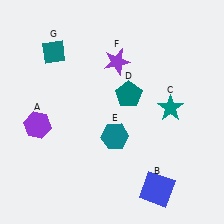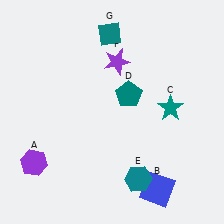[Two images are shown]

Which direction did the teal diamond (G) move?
The teal diamond (G) moved right.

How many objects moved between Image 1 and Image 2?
3 objects moved between the two images.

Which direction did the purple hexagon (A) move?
The purple hexagon (A) moved down.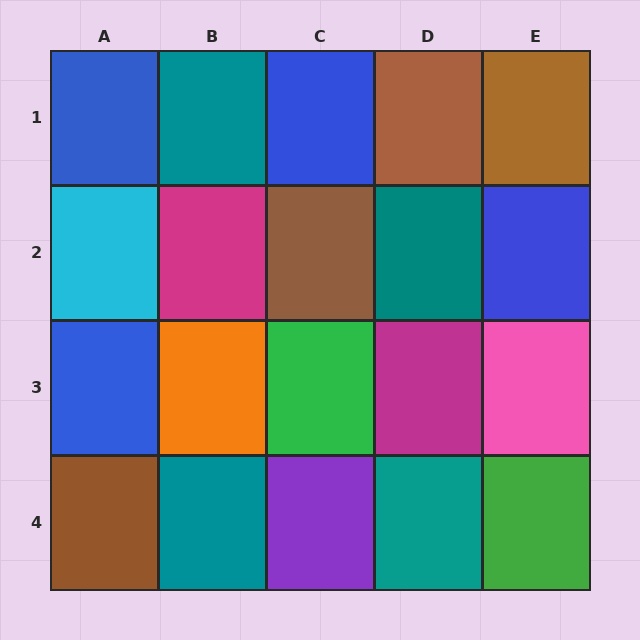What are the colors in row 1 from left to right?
Blue, teal, blue, brown, brown.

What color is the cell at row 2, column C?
Brown.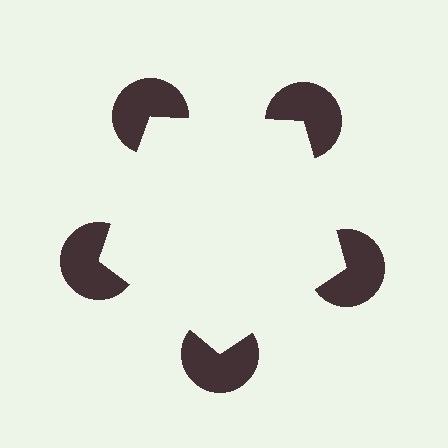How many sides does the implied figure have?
5 sides.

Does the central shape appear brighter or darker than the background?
It typically appears slightly brighter than the background, even though no actual brightness change is drawn.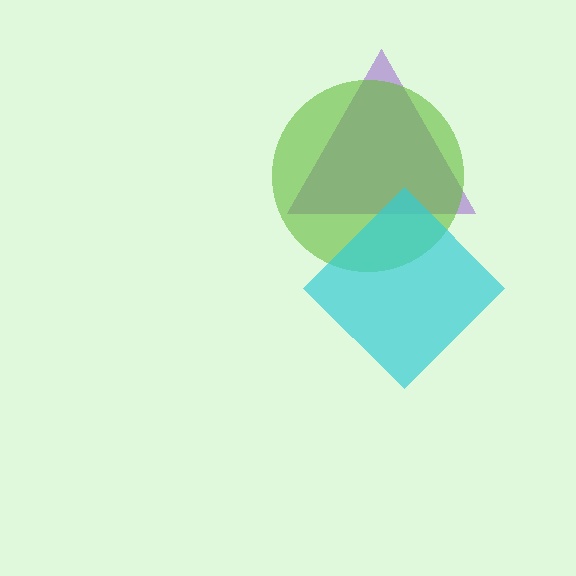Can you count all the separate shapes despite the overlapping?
Yes, there are 3 separate shapes.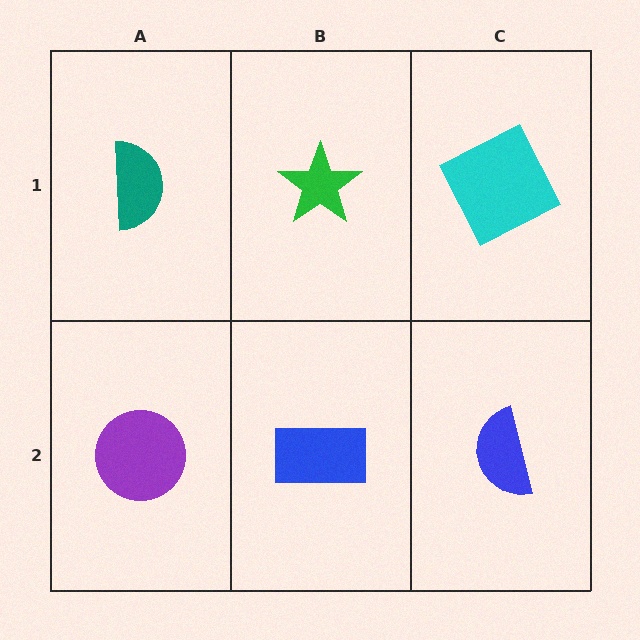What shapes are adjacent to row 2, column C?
A cyan square (row 1, column C), a blue rectangle (row 2, column B).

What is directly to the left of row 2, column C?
A blue rectangle.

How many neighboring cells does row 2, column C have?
2.